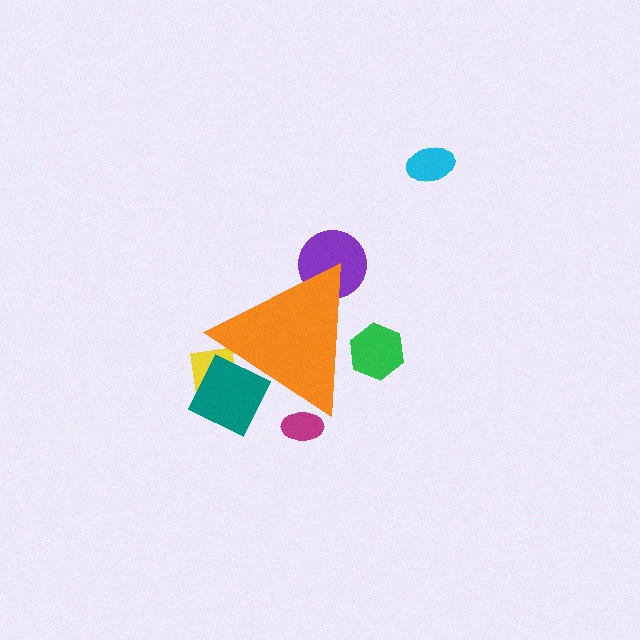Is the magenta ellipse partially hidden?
Yes, the magenta ellipse is partially hidden behind the orange triangle.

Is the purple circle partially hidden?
Yes, the purple circle is partially hidden behind the orange triangle.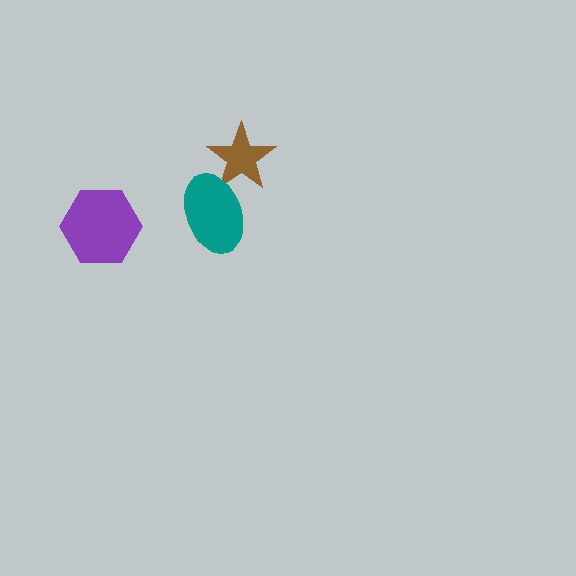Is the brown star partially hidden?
Yes, it is partially covered by another shape.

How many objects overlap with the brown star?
1 object overlaps with the brown star.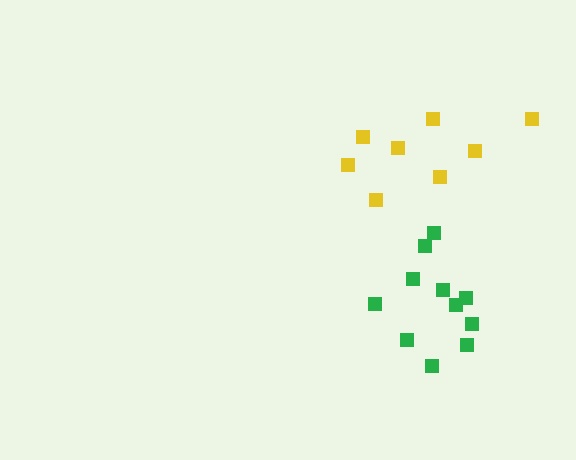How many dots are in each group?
Group 1: 8 dots, Group 2: 11 dots (19 total).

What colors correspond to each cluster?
The clusters are colored: yellow, green.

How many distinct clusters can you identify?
There are 2 distinct clusters.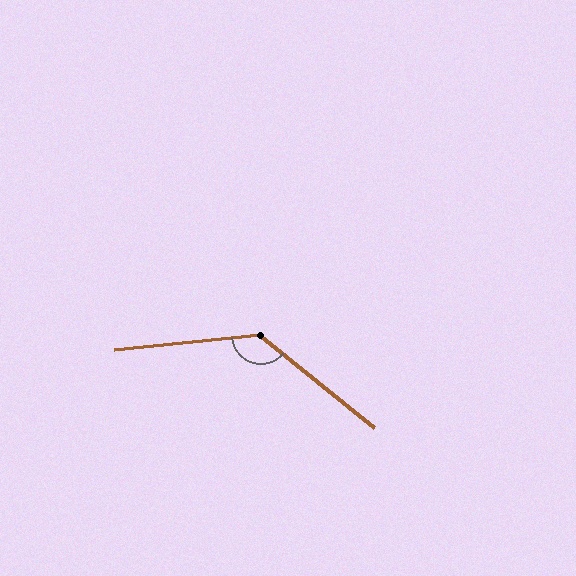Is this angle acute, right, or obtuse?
It is obtuse.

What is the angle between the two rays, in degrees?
Approximately 135 degrees.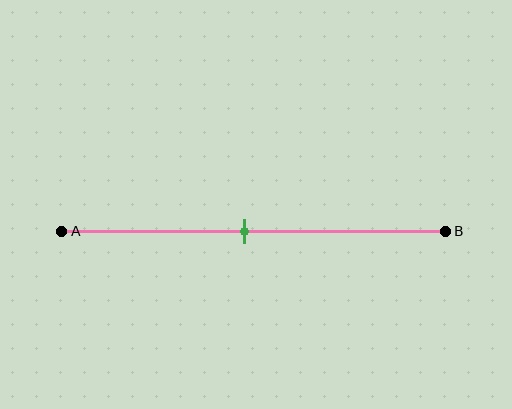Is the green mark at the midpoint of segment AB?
Yes, the mark is approximately at the midpoint.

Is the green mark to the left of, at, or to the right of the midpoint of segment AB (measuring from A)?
The green mark is approximately at the midpoint of segment AB.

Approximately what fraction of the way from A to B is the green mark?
The green mark is approximately 50% of the way from A to B.